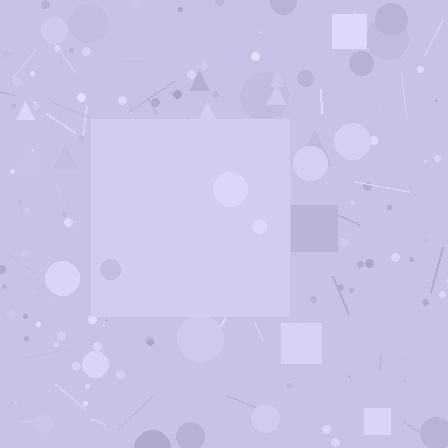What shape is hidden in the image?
A square is hidden in the image.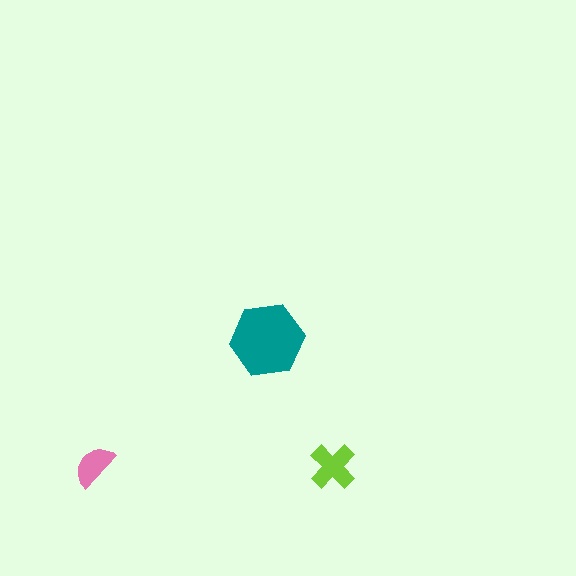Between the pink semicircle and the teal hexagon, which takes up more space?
The teal hexagon.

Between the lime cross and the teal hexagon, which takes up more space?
The teal hexagon.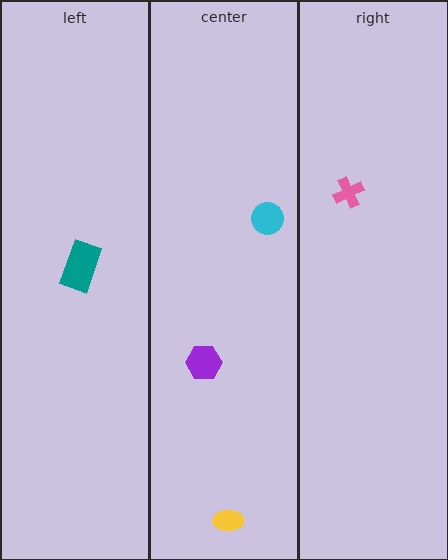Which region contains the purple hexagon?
The center region.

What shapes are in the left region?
The teal rectangle.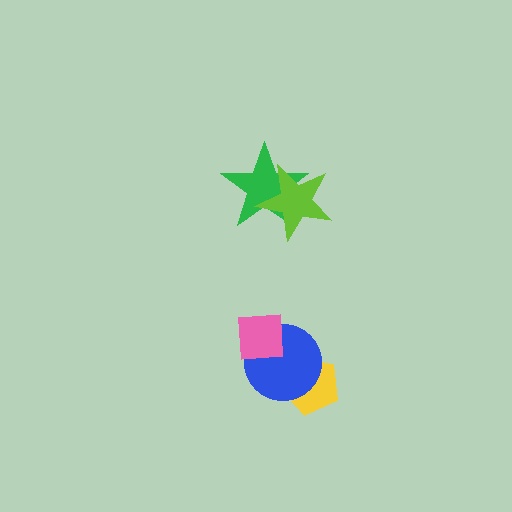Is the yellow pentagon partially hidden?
Yes, it is partially covered by another shape.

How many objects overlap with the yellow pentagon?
1 object overlaps with the yellow pentagon.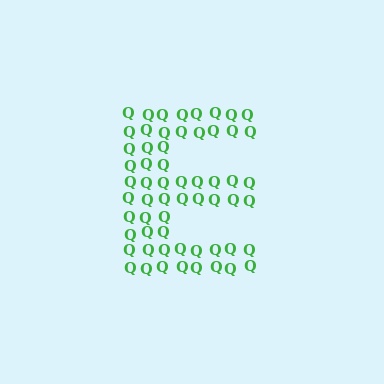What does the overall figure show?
The overall figure shows the letter E.